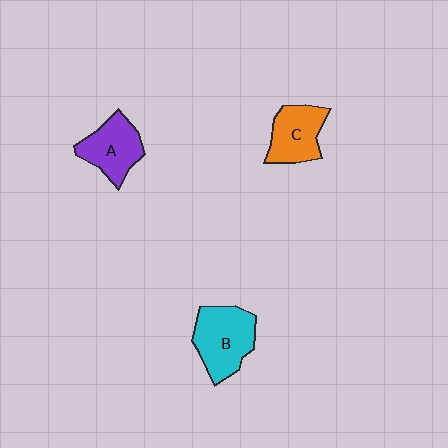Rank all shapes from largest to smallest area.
From largest to smallest: B (cyan), A (purple), C (orange).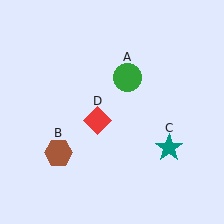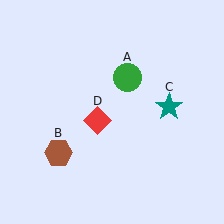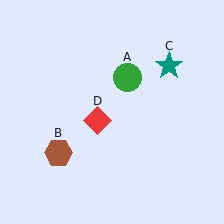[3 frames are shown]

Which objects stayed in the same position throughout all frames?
Green circle (object A) and brown hexagon (object B) and red diamond (object D) remained stationary.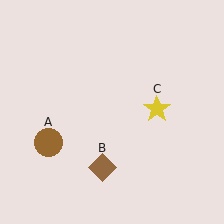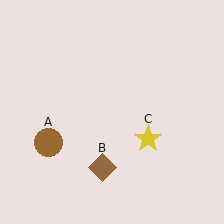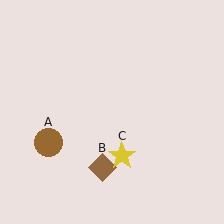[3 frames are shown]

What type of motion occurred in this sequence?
The yellow star (object C) rotated clockwise around the center of the scene.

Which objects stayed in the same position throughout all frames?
Brown circle (object A) and brown diamond (object B) remained stationary.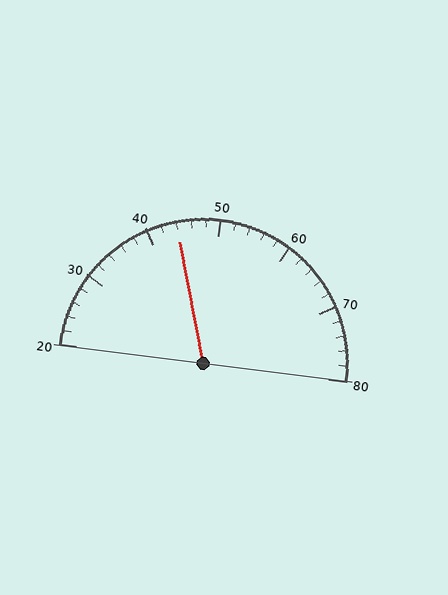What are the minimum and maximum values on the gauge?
The gauge ranges from 20 to 80.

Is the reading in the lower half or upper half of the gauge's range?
The reading is in the lower half of the range (20 to 80).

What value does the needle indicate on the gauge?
The needle indicates approximately 44.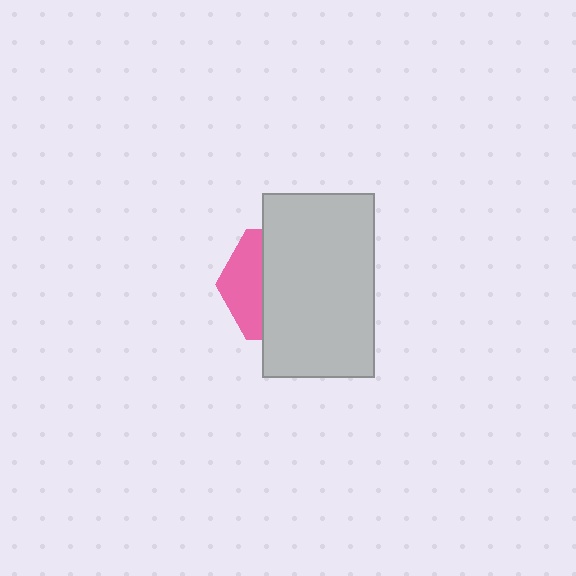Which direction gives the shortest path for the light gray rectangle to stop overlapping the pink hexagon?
Moving right gives the shortest separation.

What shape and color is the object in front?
The object in front is a light gray rectangle.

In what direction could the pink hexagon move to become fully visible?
The pink hexagon could move left. That would shift it out from behind the light gray rectangle entirely.